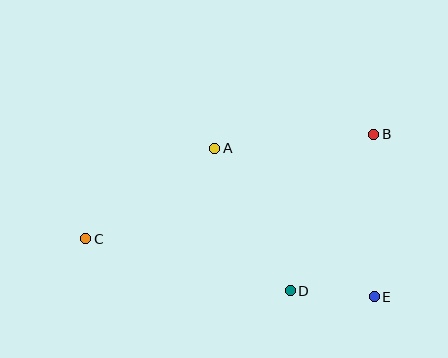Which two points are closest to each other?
Points D and E are closest to each other.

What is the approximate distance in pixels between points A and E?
The distance between A and E is approximately 218 pixels.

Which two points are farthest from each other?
Points B and C are farthest from each other.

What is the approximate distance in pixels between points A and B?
The distance between A and B is approximately 160 pixels.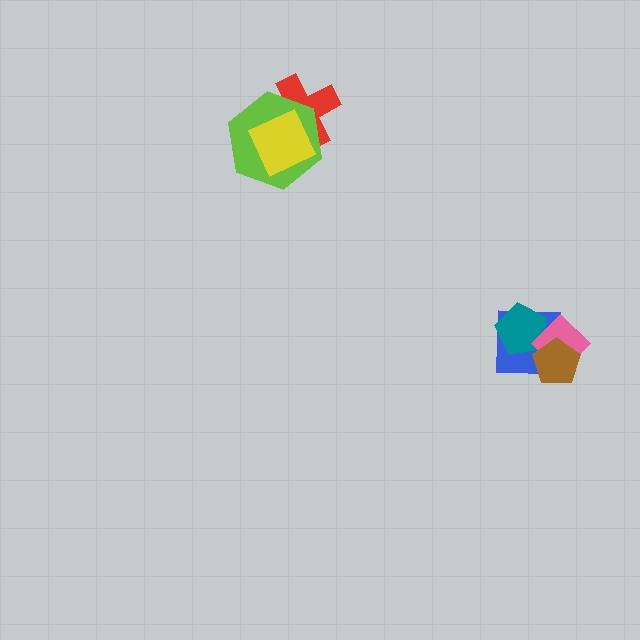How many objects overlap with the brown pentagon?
3 objects overlap with the brown pentagon.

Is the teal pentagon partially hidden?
Yes, it is partially covered by another shape.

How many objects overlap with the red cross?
2 objects overlap with the red cross.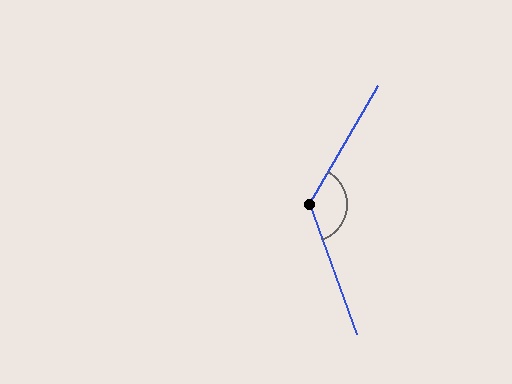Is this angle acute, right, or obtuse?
It is obtuse.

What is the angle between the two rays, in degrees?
Approximately 130 degrees.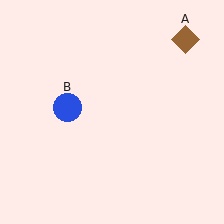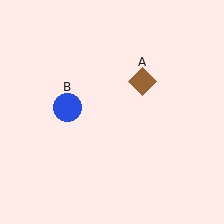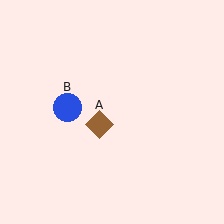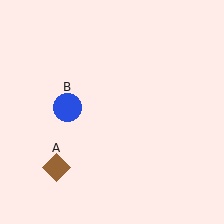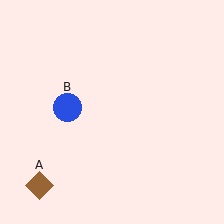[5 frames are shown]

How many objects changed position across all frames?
1 object changed position: brown diamond (object A).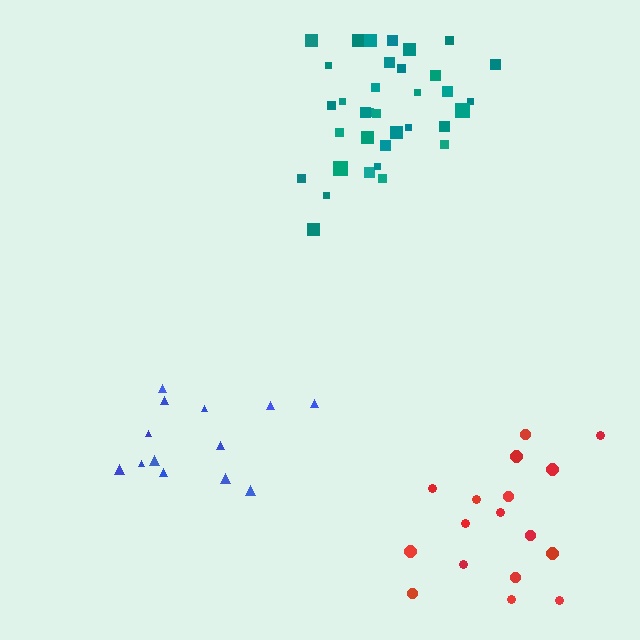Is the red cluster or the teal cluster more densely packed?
Teal.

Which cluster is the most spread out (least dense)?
Red.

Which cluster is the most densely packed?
Teal.